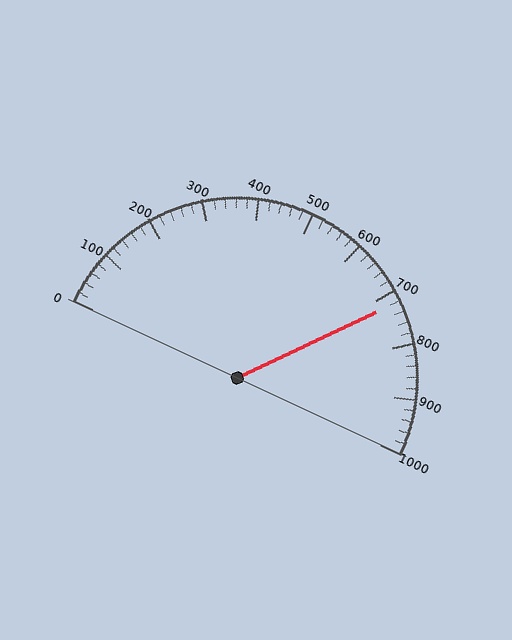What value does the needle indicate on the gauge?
The needle indicates approximately 720.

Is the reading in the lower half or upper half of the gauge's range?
The reading is in the upper half of the range (0 to 1000).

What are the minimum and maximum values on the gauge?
The gauge ranges from 0 to 1000.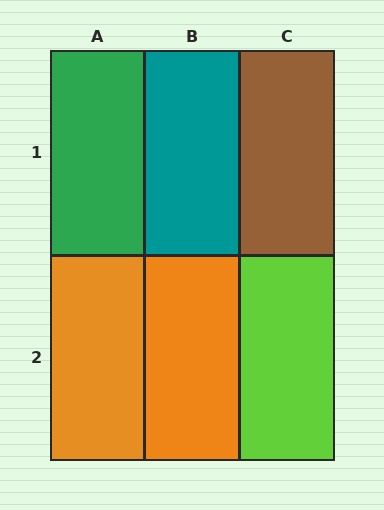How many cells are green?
1 cell is green.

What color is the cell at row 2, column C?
Lime.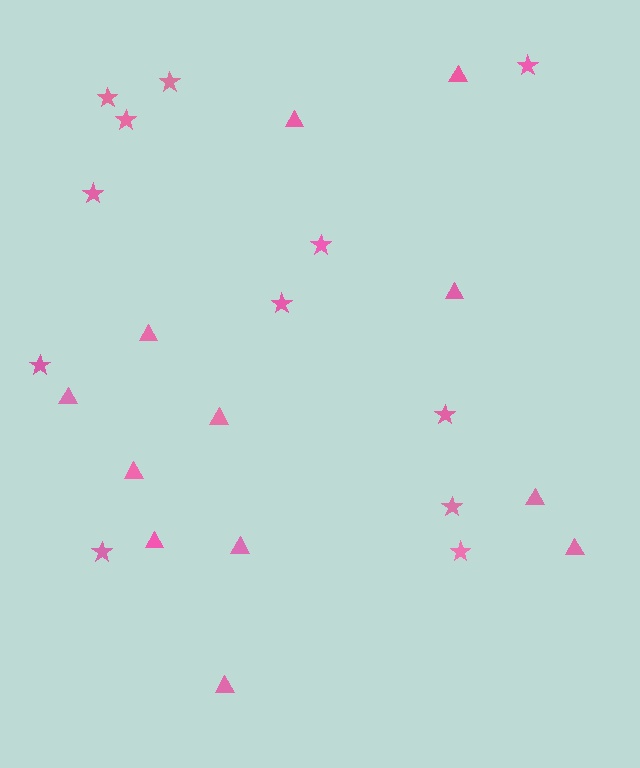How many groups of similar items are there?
There are 2 groups: one group of triangles (12) and one group of stars (12).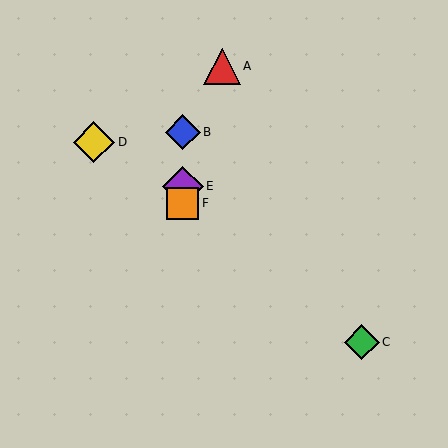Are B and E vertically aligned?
Yes, both are at x≈183.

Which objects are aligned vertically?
Objects B, E, F are aligned vertically.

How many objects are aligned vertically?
3 objects (B, E, F) are aligned vertically.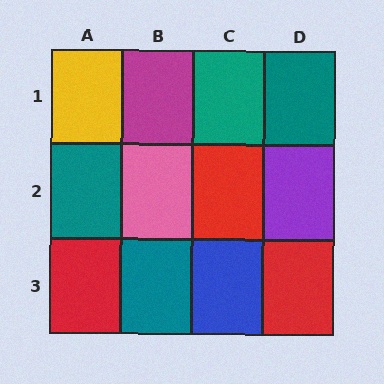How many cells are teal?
4 cells are teal.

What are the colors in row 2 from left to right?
Teal, pink, red, purple.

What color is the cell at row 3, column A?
Red.